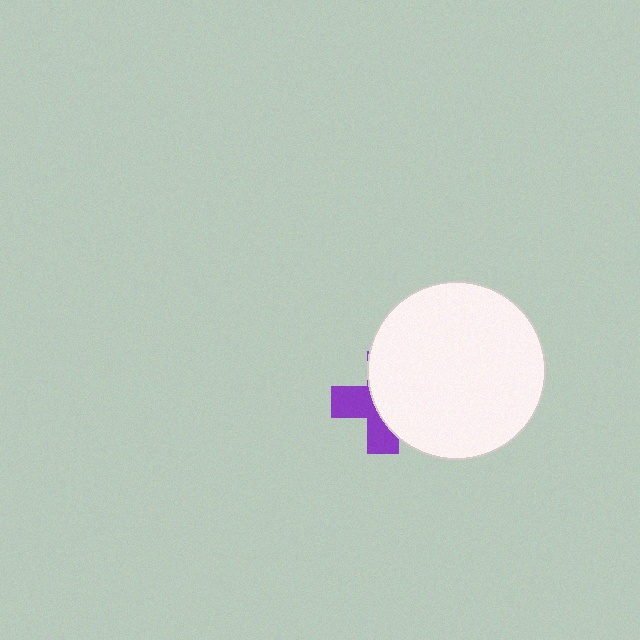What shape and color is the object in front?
The object in front is a white circle.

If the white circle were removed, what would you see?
You would see the complete purple cross.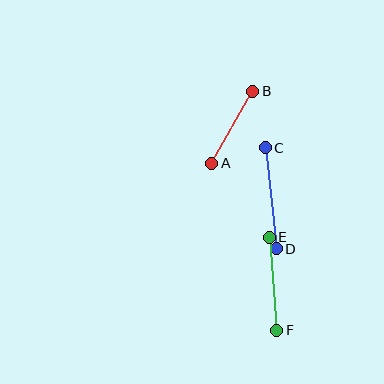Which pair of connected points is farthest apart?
Points C and D are farthest apart.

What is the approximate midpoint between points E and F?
The midpoint is at approximately (273, 284) pixels.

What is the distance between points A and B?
The distance is approximately 83 pixels.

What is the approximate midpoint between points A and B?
The midpoint is at approximately (232, 127) pixels.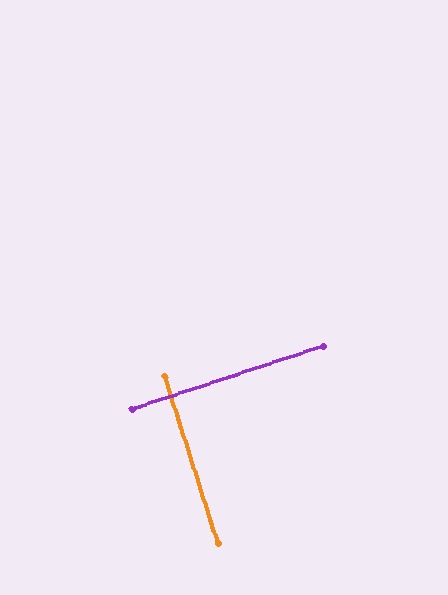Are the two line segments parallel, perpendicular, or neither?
Perpendicular — they meet at approximately 90°.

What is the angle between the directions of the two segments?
Approximately 90 degrees.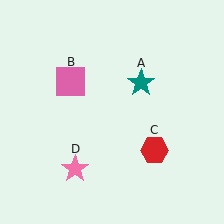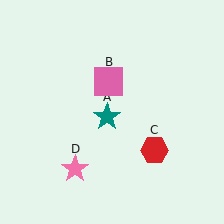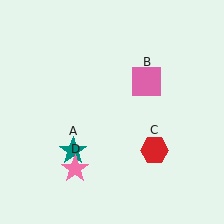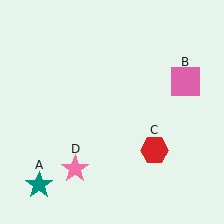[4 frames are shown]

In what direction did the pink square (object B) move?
The pink square (object B) moved right.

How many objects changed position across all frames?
2 objects changed position: teal star (object A), pink square (object B).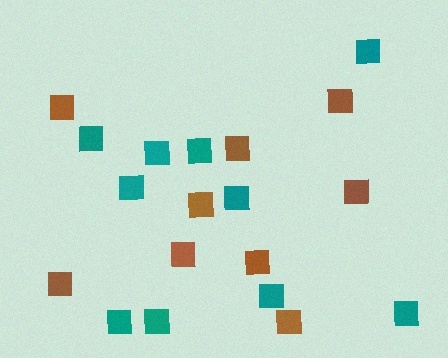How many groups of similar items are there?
There are 2 groups: one group of teal squares (10) and one group of brown squares (9).